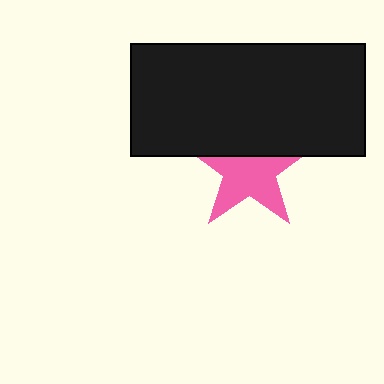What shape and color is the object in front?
The object in front is a black rectangle.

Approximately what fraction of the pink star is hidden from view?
Roughly 36% of the pink star is hidden behind the black rectangle.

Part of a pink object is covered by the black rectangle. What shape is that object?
It is a star.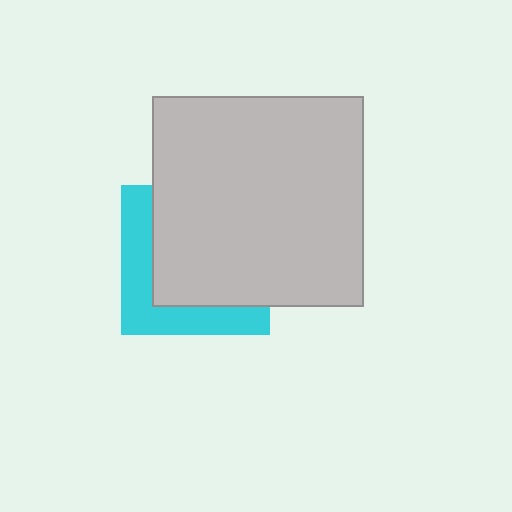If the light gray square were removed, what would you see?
You would see the complete cyan square.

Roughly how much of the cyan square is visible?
A small part of it is visible (roughly 35%).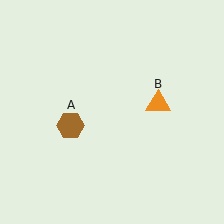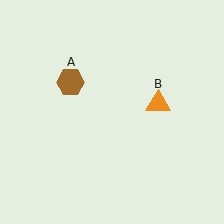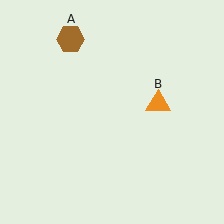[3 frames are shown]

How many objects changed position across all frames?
1 object changed position: brown hexagon (object A).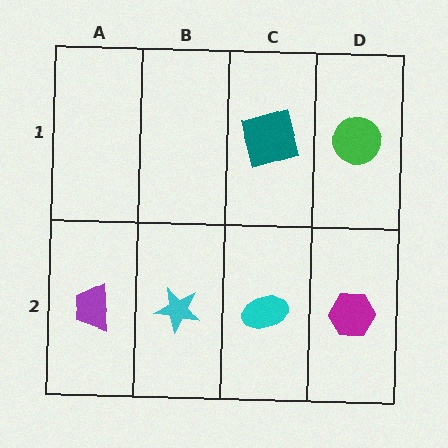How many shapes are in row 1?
2 shapes.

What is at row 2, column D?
A magenta hexagon.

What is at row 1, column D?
A green circle.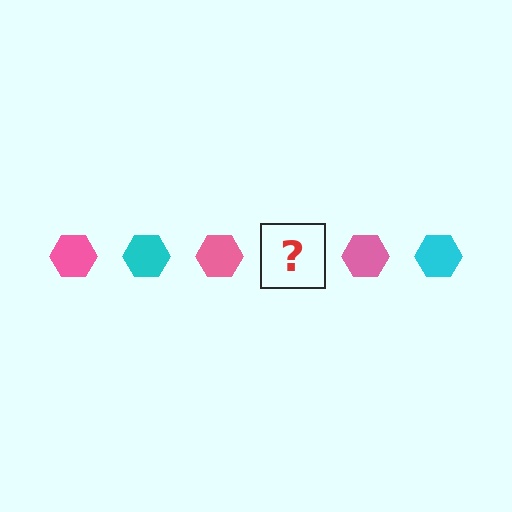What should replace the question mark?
The question mark should be replaced with a cyan hexagon.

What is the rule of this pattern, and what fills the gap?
The rule is that the pattern cycles through pink, cyan hexagons. The gap should be filled with a cyan hexagon.